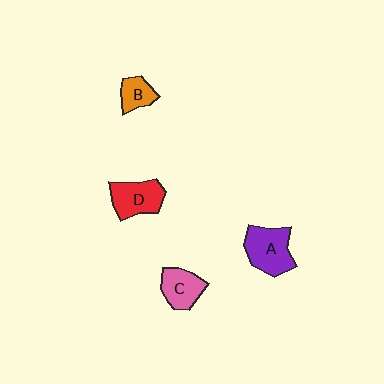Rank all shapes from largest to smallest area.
From largest to smallest: A (purple), D (red), C (pink), B (orange).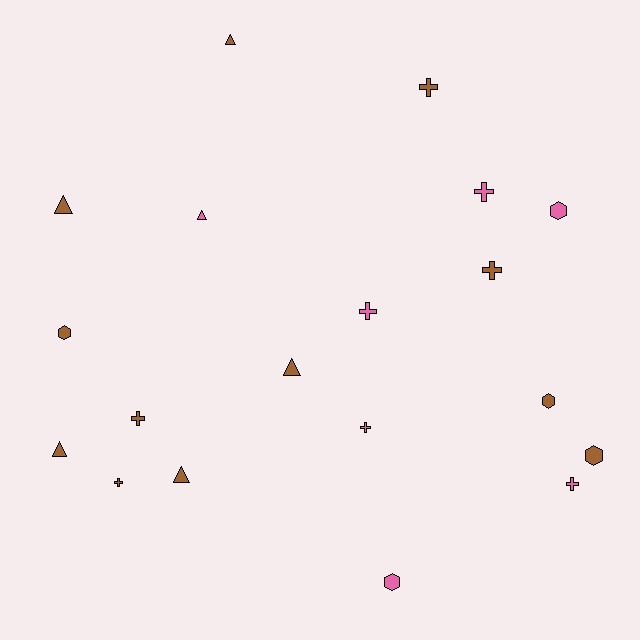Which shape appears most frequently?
Cross, with 8 objects.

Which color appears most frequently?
Brown, with 12 objects.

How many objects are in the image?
There are 19 objects.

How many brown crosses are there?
There are 4 brown crosses.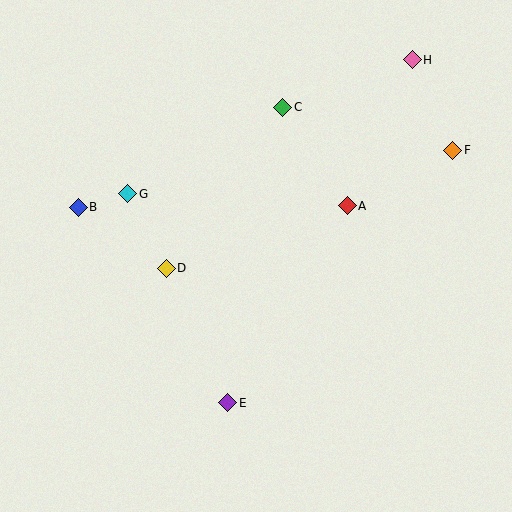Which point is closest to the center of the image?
Point D at (166, 268) is closest to the center.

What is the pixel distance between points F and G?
The distance between F and G is 327 pixels.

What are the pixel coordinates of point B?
Point B is at (78, 207).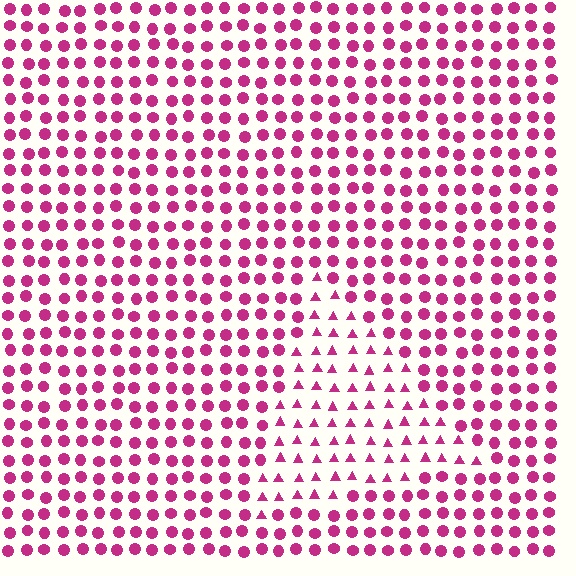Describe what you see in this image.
The image is filled with small magenta elements arranged in a uniform grid. A triangle-shaped region contains triangles, while the surrounding area contains circles. The boundary is defined purely by the change in element shape.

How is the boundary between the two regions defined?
The boundary is defined by a change in element shape: triangles inside vs. circles outside. All elements share the same color and spacing.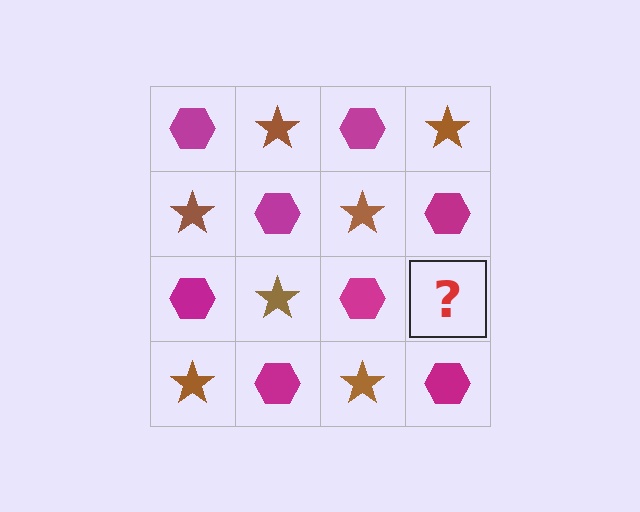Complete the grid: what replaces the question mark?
The question mark should be replaced with a brown star.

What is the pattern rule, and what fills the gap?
The rule is that it alternates magenta hexagon and brown star in a checkerboard pattern. The gap should be filled with a brown star.